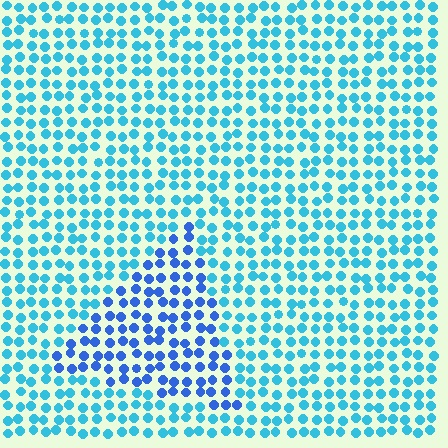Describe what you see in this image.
The image is filled with small cyan elements in a uniform arrangement. A triangle-shaped region is visible where the elements are tinted to a slightly different hue, forming a subtle color boundary.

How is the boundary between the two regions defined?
The boundary is defined purely by a slight shift in hue (about 32 degrees). Spacing, size, and orientation are identical on both sides.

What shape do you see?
I see a triangle.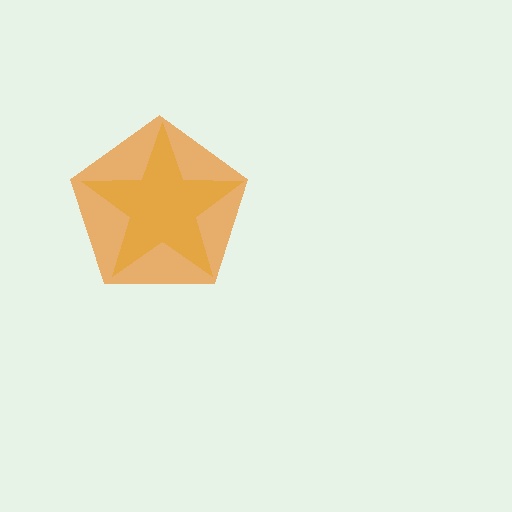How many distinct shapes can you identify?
There are 2 distinct shapes: a yellow star, an orange pentagon.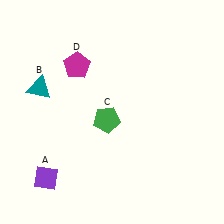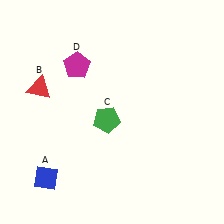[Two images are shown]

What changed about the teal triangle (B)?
In Image 1, B is teal. In Image 2, it changed to red.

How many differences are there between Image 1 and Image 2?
There are 2 differences between the two images.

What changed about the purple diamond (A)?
In Image 1, A is purple. In Image 2, it changed to blue.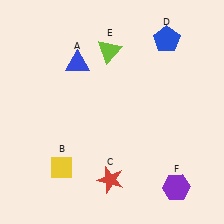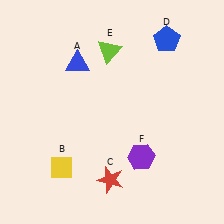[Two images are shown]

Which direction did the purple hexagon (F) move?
The purple hexagon (F) moved left.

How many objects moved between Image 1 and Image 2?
1 object moved between the two images.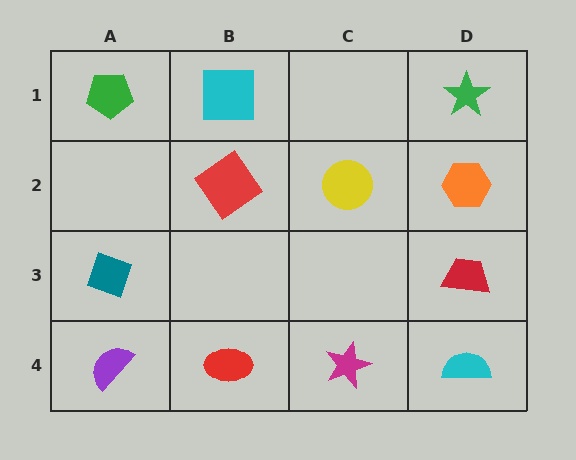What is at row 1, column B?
A cyan square.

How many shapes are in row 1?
3 shapes.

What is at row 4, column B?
A red ellipse.